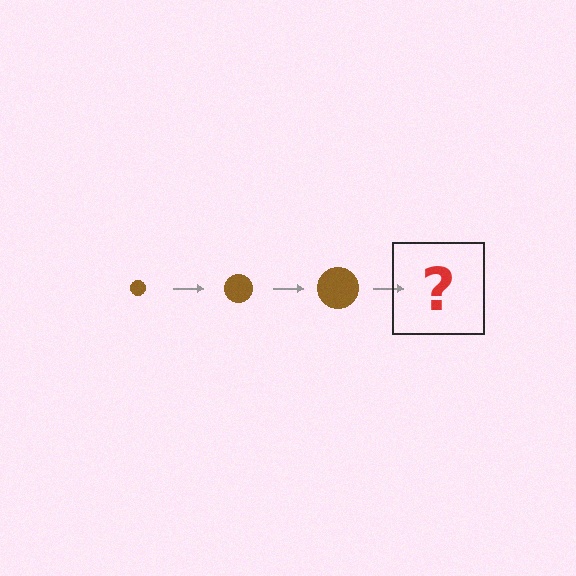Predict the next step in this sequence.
The next step is a brown circle, larger than the previous one.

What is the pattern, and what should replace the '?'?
The pattern is that the circle gets progressively larger each step. The '?' should be a brown circle, larger than the previous one.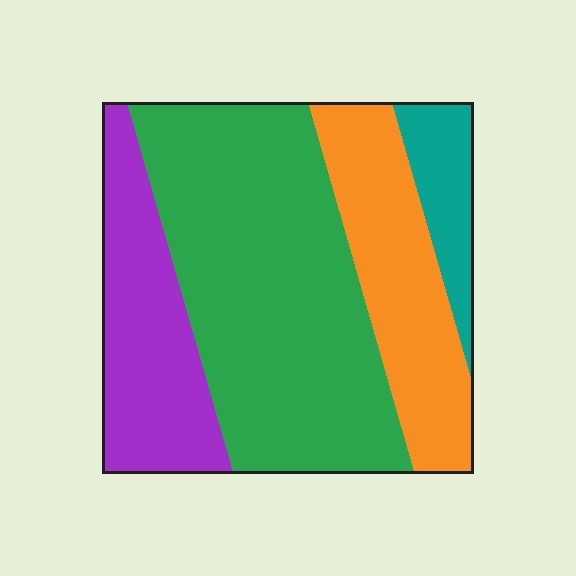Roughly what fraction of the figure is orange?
Orange takes up about one fifth (1/5) of the figure.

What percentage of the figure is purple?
Purple takes up between a sixth and a third of the figure.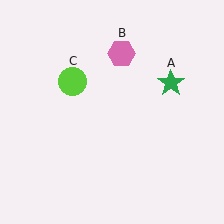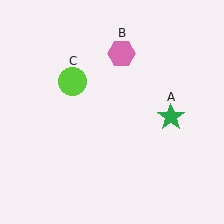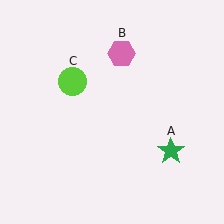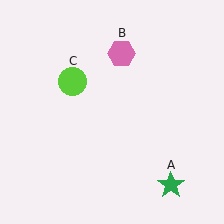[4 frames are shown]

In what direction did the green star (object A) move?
The green star (object A) moved down.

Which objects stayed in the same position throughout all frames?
Pink hexagon (object B) and lime circle (object C) remained stationary.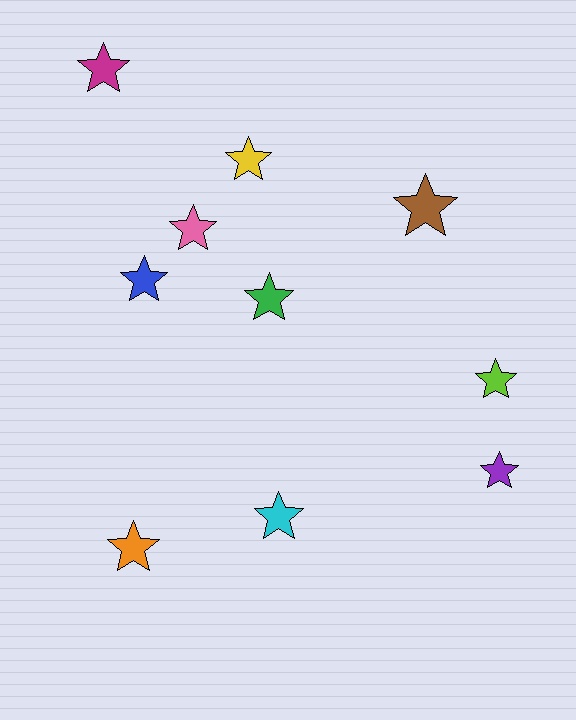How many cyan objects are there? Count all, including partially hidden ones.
There is 1 cyan object.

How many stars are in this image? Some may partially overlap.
There are 10 stars.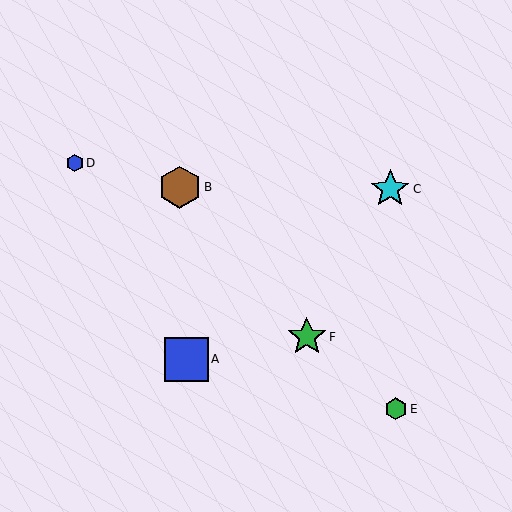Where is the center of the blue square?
The center of the blue square is at (186, 359).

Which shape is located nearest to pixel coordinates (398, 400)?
The green hexagon (labeled E) at (396, 409) is nearest to that location.